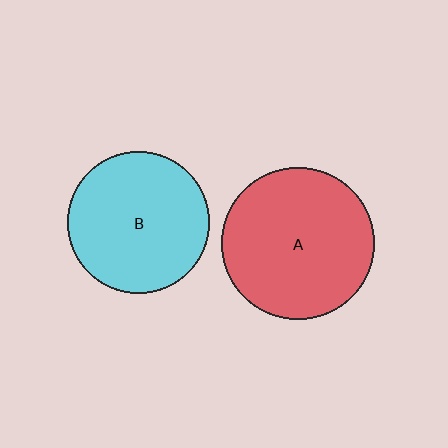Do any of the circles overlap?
No, none of the circles overlap.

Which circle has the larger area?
Circle A (red).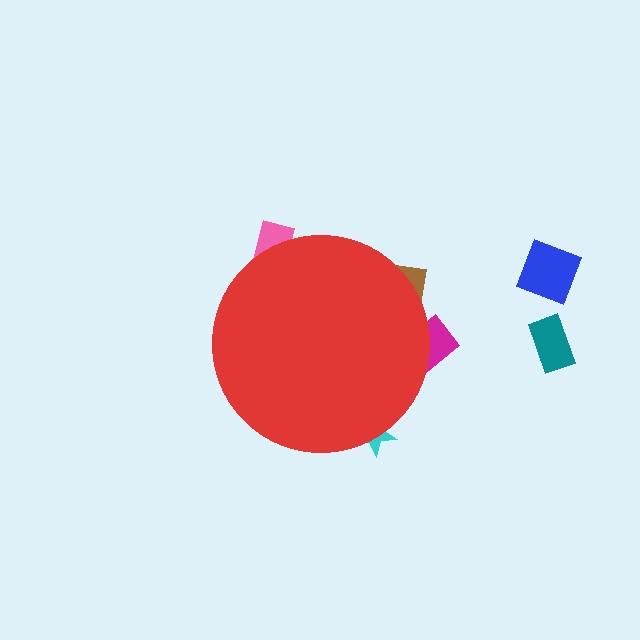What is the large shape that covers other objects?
A red circle.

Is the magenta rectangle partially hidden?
Yes, the magenta rectangle is partially hidden behind the red circle.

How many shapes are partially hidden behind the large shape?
4 shapes are partially hidden.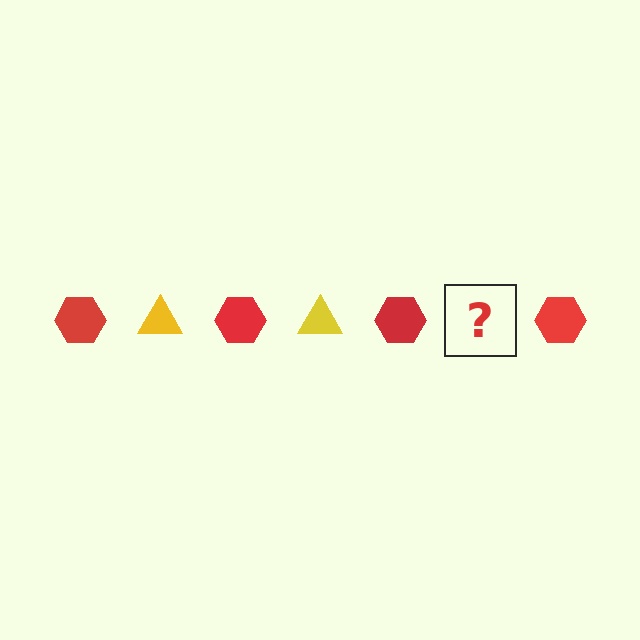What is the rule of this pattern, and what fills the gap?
The rule is that the pattern alternates between red hexagon and yellow triangle. The gap should be filled with a yellow triangle.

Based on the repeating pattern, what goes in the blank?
The blank should be a yellow triangle.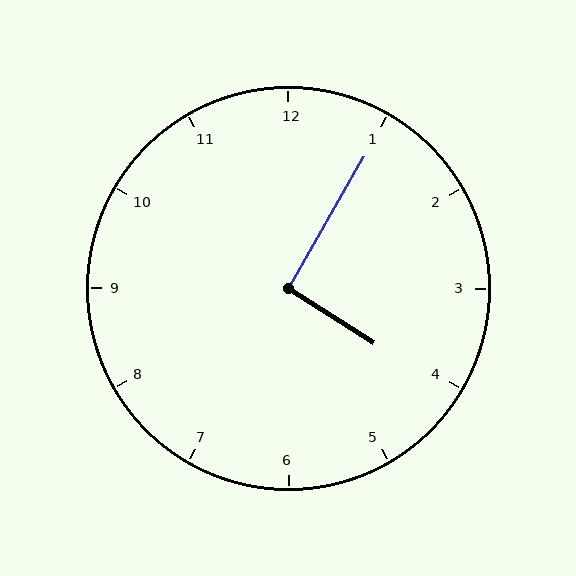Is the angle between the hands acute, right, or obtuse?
It is right.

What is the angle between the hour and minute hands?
Approximately 92 degrees.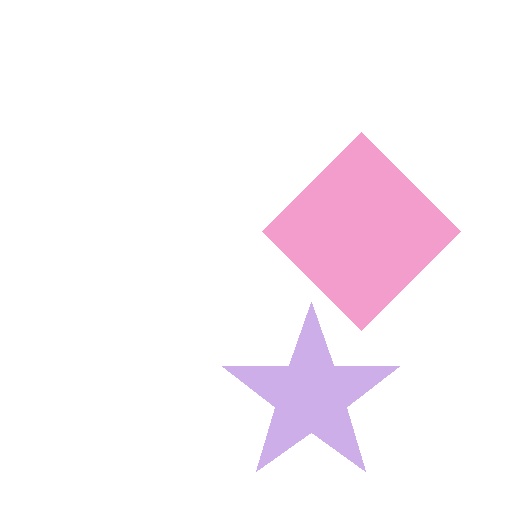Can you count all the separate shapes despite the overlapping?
Yes, there are 2 separate shapes.